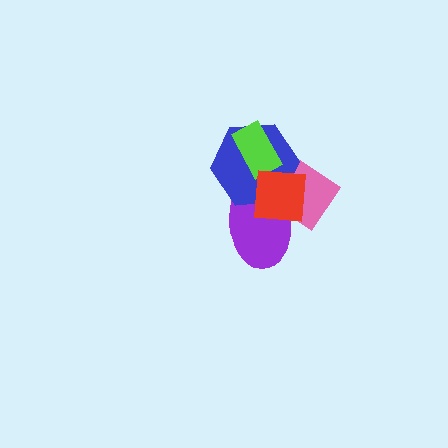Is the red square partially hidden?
No, no other shape covers it.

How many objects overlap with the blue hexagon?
4 objects overlap with the blue hexagon.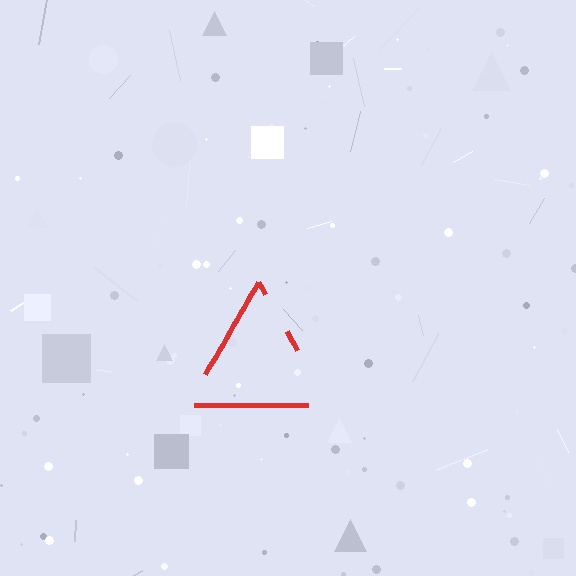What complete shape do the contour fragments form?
The contour fragments form a triangle.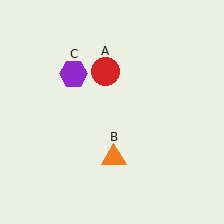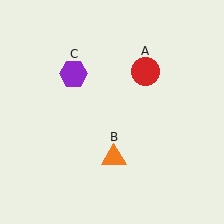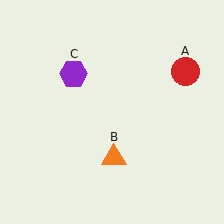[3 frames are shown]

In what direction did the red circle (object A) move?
The red circle (object A) moved right.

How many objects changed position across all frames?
1 object changed position: red circle (object A).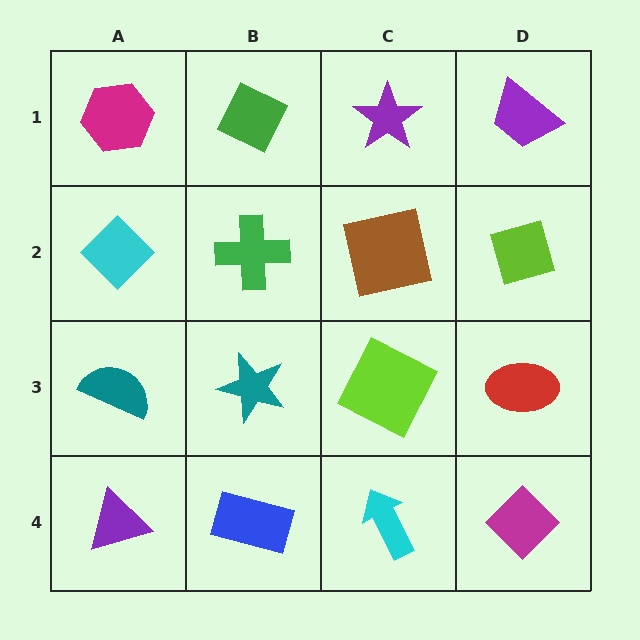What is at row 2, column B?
A green cross.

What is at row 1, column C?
A purple star.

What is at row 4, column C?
A cyan arrow.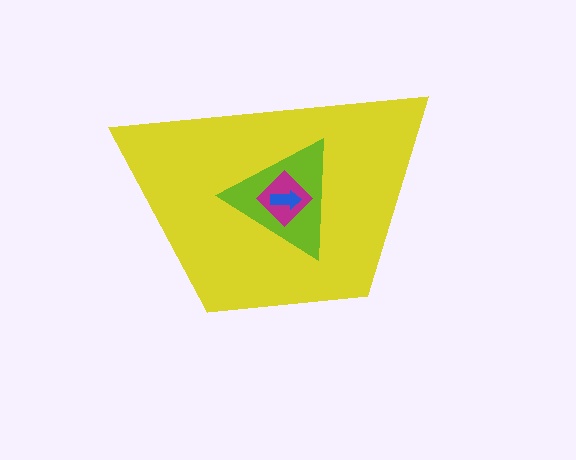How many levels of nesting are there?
4.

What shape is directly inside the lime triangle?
The magenta diamond.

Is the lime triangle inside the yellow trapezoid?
Yes.